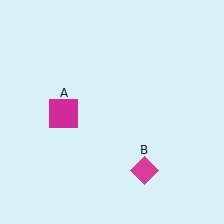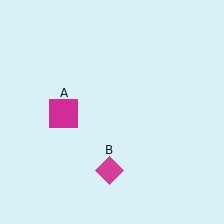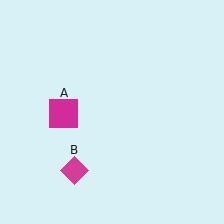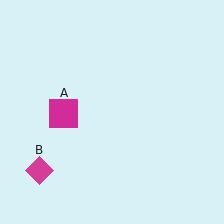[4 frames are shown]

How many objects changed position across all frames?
1 object changed position: magenta diamond (object B).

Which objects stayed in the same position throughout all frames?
Magenta square (object A) remained stationary.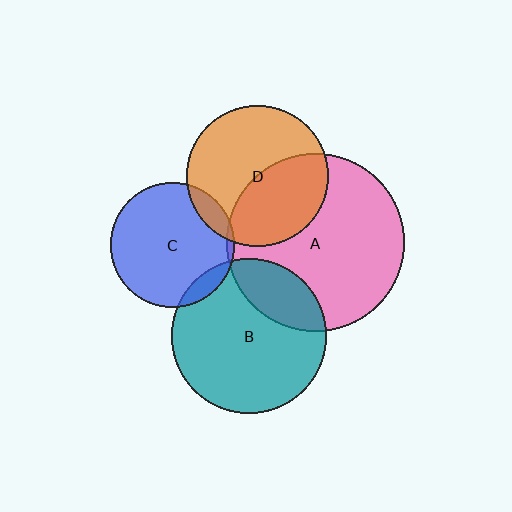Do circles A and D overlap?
Yes.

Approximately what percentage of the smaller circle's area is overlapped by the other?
Approximately 40%.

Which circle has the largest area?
Circle A (pink).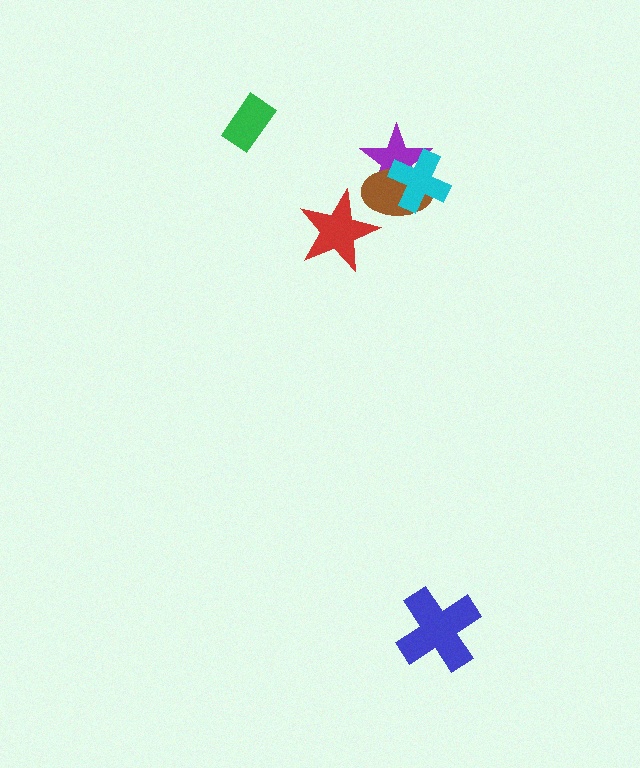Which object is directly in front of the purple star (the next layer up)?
The brown ellipse is directly in front of the purple star.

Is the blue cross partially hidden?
No, no other shape covers it.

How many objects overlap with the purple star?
2 objects overlap with the purple star.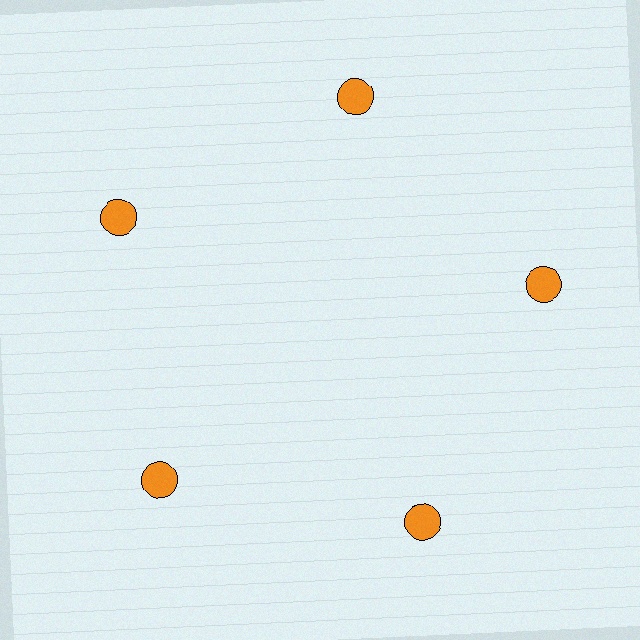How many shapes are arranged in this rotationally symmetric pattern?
There are 5 shapes, arranged in 5 groups of 1.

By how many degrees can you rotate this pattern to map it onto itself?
The pattern maps onto itself every 72 degrees of rotation.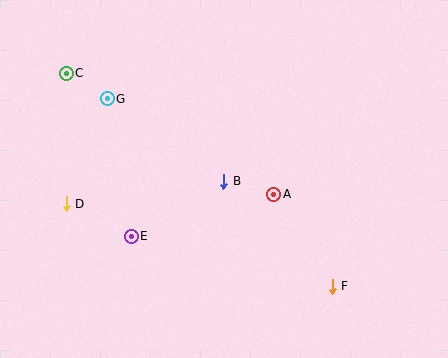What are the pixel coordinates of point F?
Point F is at (332, 286).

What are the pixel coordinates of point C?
Point C is at (66, 73).